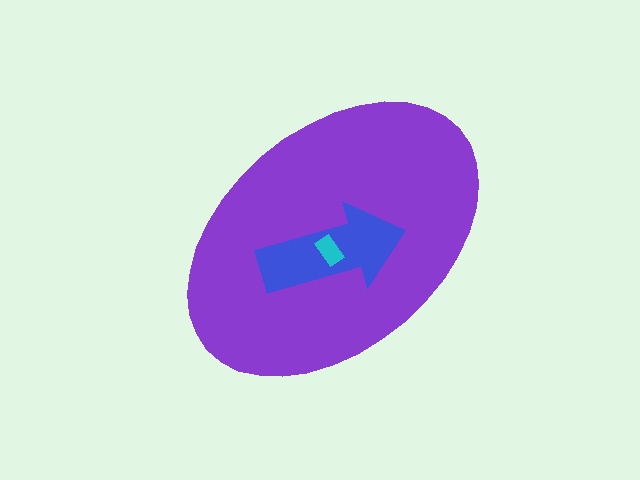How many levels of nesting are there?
3.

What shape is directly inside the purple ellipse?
The blue arrow.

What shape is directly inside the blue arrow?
The cyan rectangle.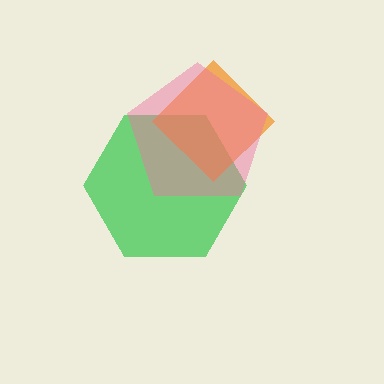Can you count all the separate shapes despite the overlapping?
Yes, there are 3 separate shapes.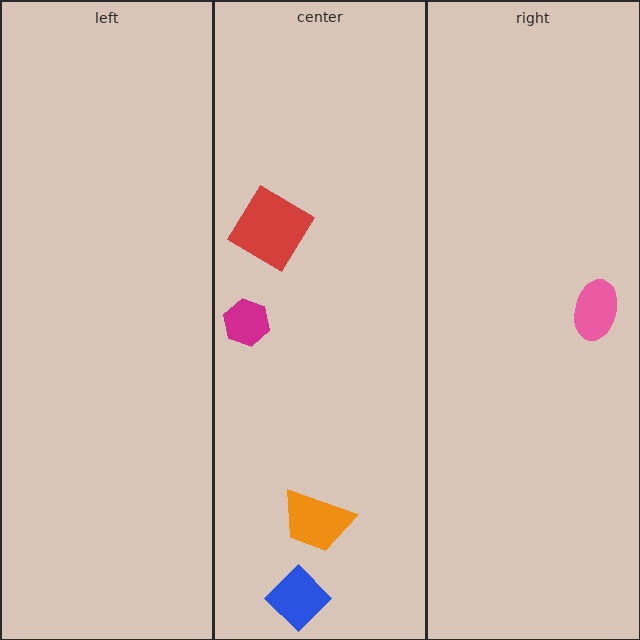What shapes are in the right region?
The pink ellipse.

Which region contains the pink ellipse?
The right region.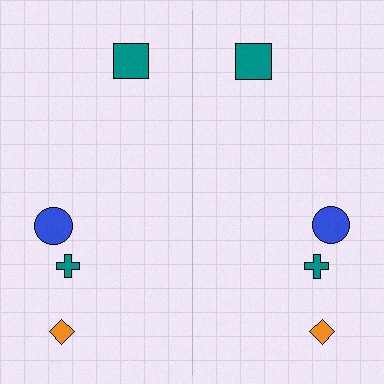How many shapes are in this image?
There are 8 shapes in this image.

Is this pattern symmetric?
Yes, this pattern has bilateral (reflection) symmetry.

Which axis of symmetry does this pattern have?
The pattern has a vertical axis of symmetry running through the center of the image.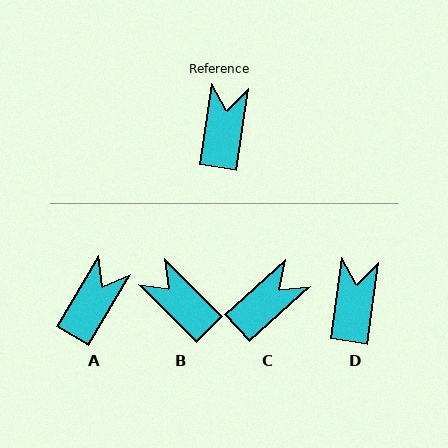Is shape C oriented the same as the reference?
No, it is off by about 40 degrees.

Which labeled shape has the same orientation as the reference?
D.